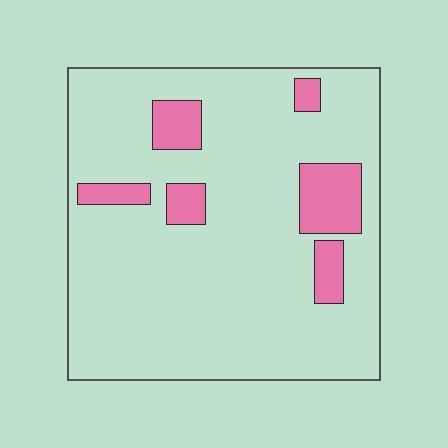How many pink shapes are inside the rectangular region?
6.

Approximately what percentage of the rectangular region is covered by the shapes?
Approximately 15%.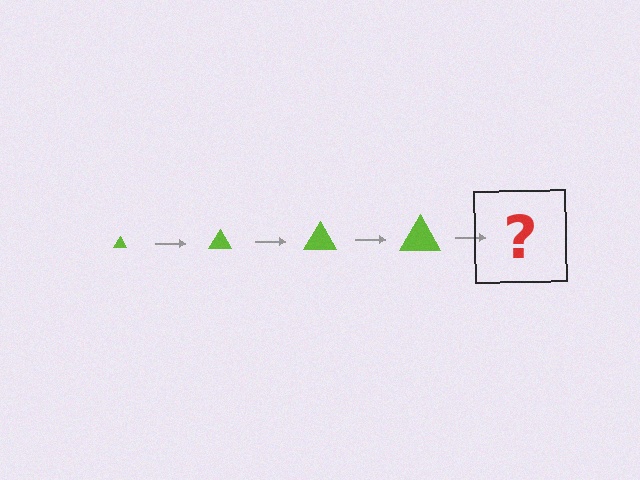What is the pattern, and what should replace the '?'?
The pattern is that the triangle gets progressively larger each step. The '?' should be a lime triangle, larger than the previous one.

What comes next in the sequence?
The next element should be a lime triangle, larger than the previous one.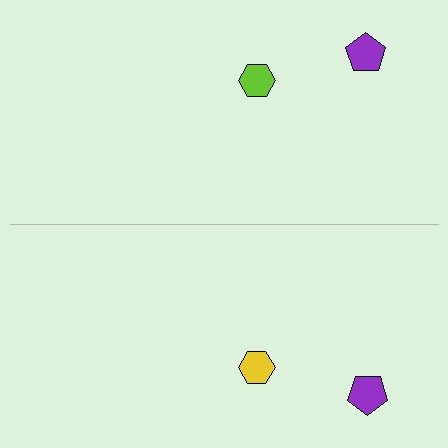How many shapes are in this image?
There are 4 shapes in this image.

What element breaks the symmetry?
The yellow hexagon on the bottom side breaks the symmetry — its mirror counterpart is lime.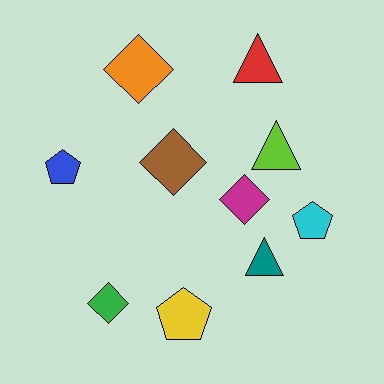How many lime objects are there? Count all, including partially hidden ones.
There is 1 lime object.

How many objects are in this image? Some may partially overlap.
There are 10 objects.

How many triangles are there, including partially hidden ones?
There are 3 triangles.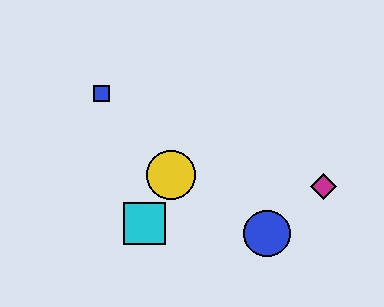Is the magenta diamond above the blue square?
No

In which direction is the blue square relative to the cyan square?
The blue square is above the cyan square.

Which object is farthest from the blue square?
The magenta diamond is farthest from the blue square.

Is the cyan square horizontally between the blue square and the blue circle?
Yes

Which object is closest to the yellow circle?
The cyan square is closest to the yellow circle.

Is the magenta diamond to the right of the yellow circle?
Yes